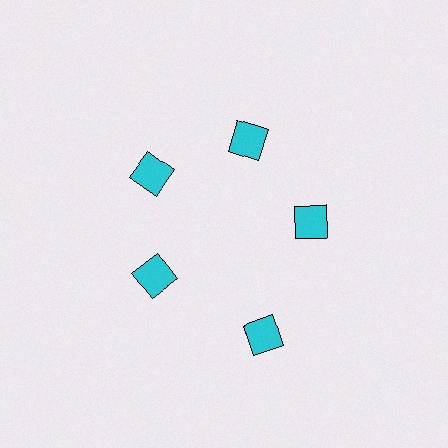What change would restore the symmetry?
The symmetry would be restored by moving it inward, back onto the ring so that all 5 squares sit at equal angles and equal distance from the center.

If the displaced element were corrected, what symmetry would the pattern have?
It would have 5-fold rotational symmetry — the pattern would map onto itself every 72 degrees.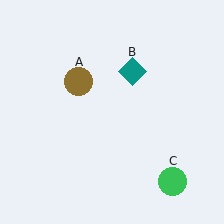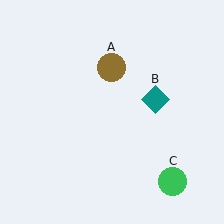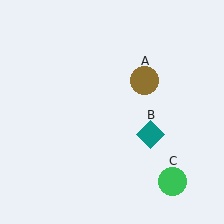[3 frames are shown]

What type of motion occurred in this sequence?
The brown circle (object A), teal diamond (object B) rotated clockwise around the center of the scene.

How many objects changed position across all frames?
2 objects changed position: brown circle (object A), teal diamond (object B).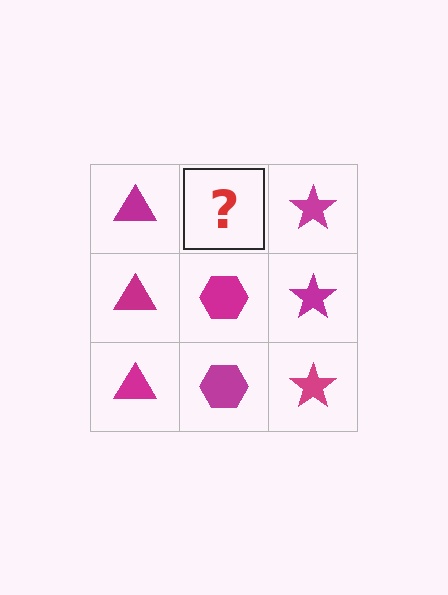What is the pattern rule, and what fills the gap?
The rule is that each column has a consistent shape. The gap should be filled with a magenta hexagon.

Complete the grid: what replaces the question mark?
The question mark should be replaced with a magenta hexagon.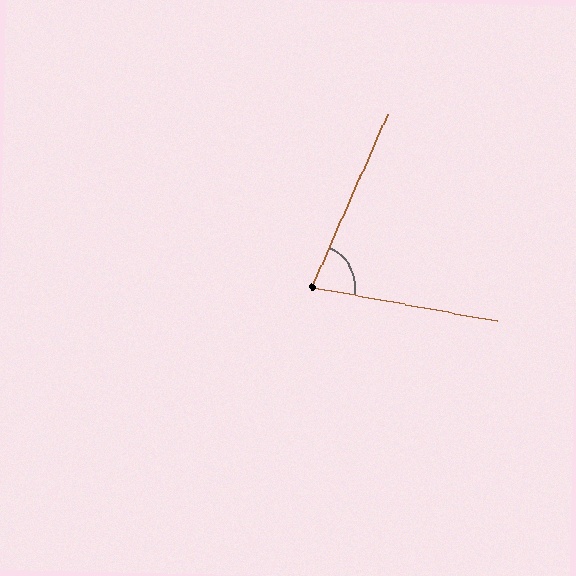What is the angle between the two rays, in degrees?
Approximately 77 degrees.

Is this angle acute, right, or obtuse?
It is acute.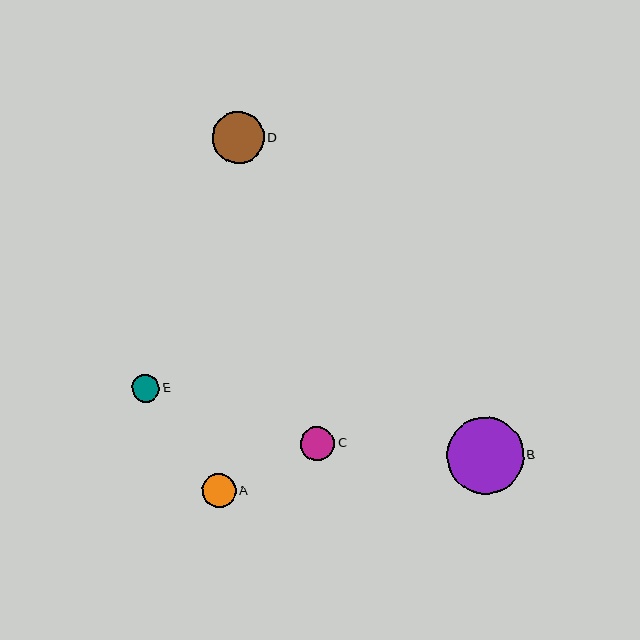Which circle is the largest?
Circle B is the largest with a size of approximately 77 pixels.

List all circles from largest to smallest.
From largest to smallest: B, D, C, A, E.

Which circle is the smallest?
Circle E is the smallest with a size of approximately 28 pixels.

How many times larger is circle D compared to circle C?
Circle D is approximately 1.5 times the size of circle C.